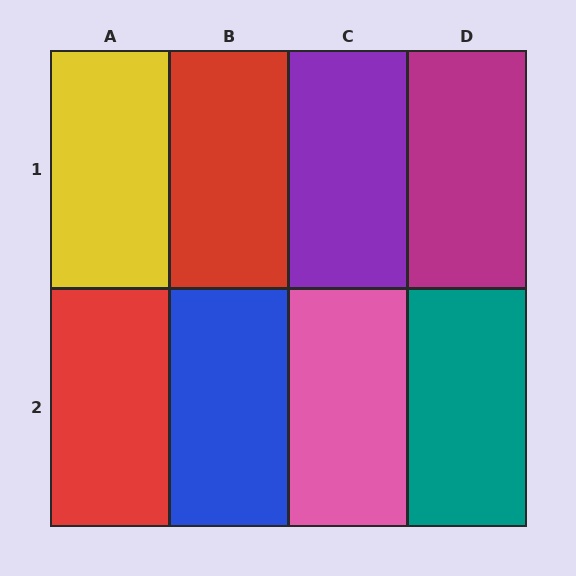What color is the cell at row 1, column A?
Yellow.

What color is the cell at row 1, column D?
Magenta.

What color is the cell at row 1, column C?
Purple.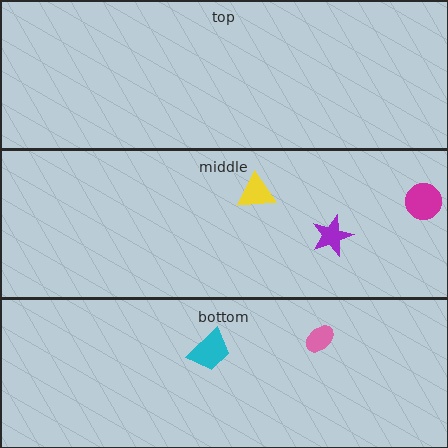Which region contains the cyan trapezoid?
The bottom region.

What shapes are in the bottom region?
The cyan trapezoid, the pink ellipse.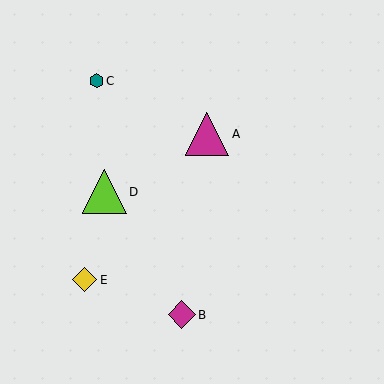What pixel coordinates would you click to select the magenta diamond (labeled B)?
Click at (182, 315) to select the magenta diamond B.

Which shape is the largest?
The magenta triangle (labeled A) is the largest.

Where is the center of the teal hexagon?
The center of the teal hexagon is at (96, 81).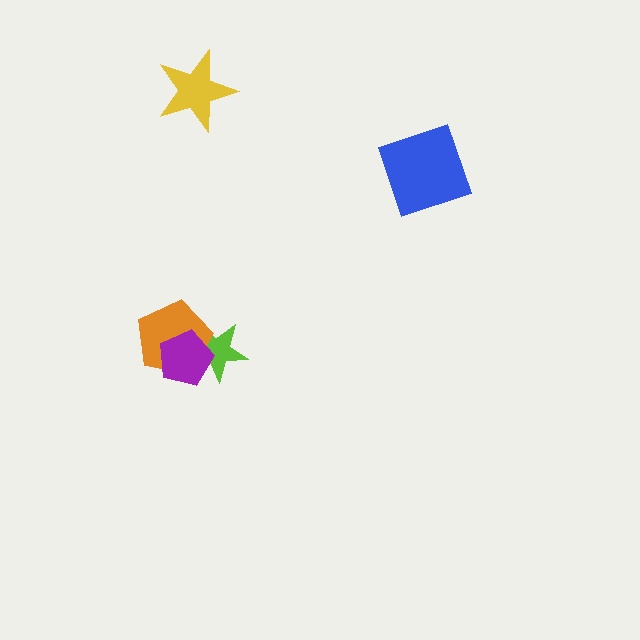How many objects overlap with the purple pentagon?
2 objects overlap with the purple pentagon.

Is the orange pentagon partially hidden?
Yes, it is partially covered by another shape.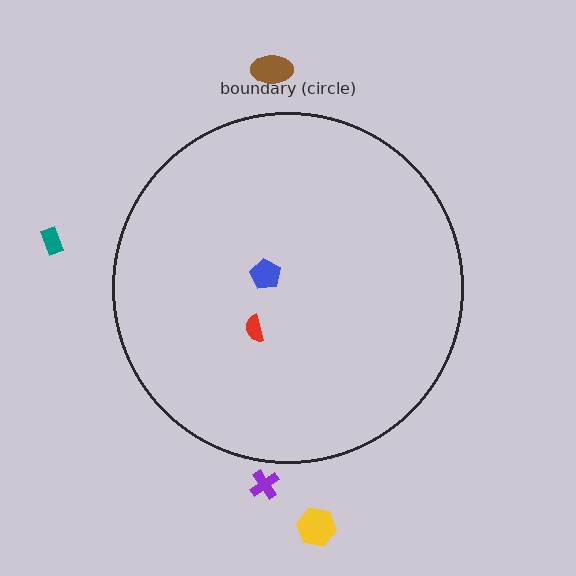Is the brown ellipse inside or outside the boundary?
Outside.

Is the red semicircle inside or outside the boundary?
Inside.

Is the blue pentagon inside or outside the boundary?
Inside.